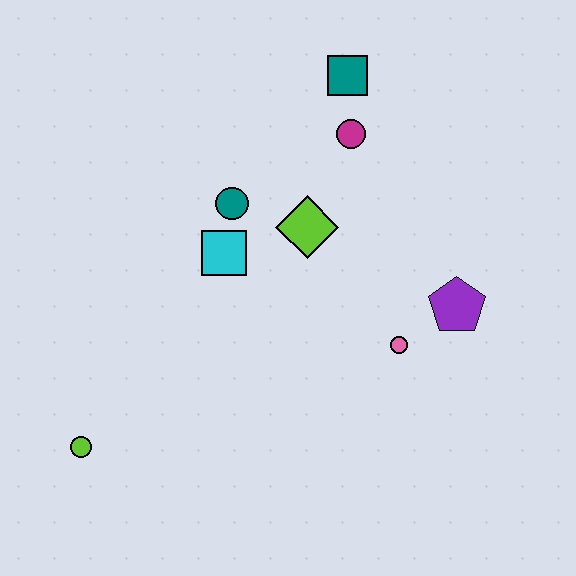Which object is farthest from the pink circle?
The lime circle is farthest from the pink circle.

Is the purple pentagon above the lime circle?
Yes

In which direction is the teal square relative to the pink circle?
The teal square is above the pink circle.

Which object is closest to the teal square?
The magenta circle is closest to the teal square.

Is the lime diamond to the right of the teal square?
No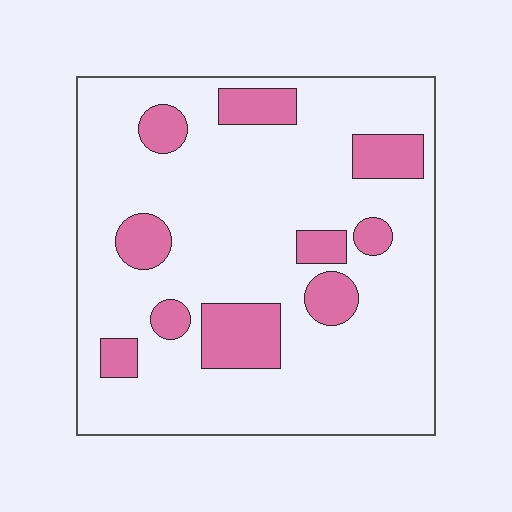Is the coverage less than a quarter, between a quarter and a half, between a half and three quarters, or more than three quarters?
Less than a quarter.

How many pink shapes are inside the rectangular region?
10.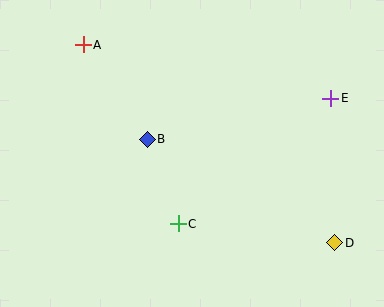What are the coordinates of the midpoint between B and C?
The midpoint between B and C is at (163, 182).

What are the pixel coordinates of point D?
Point D is at (335, 243).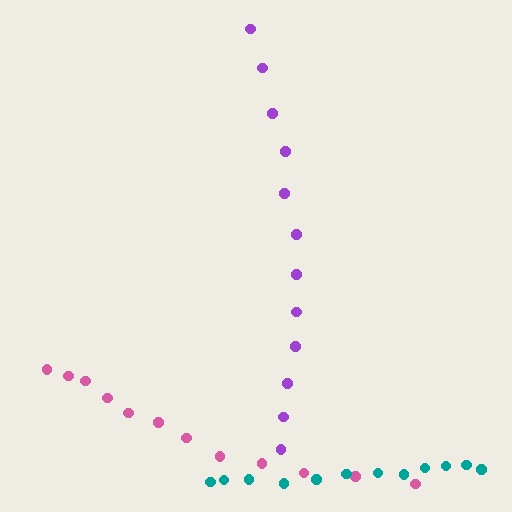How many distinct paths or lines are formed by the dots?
There are 3 distinct paths.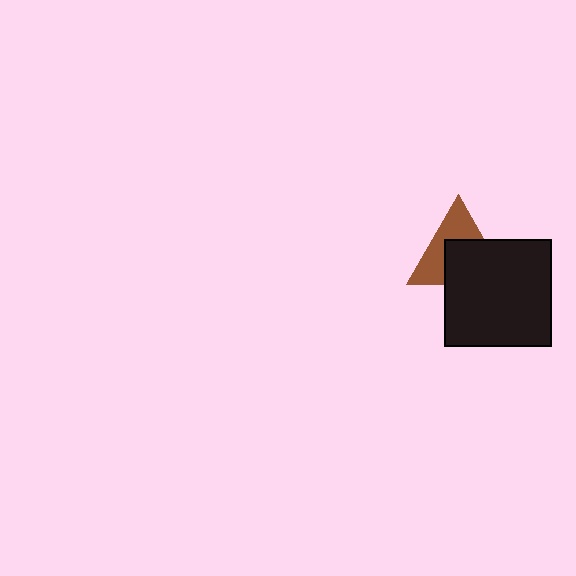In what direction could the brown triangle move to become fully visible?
The brown triangle could move up. That would shift it out from behind the black square entirely.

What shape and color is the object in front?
The object in front is a black square.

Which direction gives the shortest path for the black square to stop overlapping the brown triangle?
Moving down gives the shortest separation.